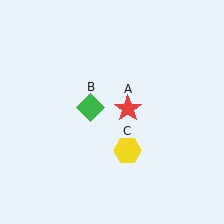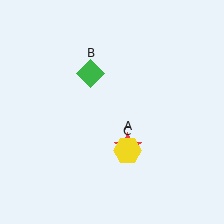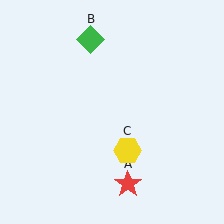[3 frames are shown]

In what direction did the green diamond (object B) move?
The green diamond (object B) moved up.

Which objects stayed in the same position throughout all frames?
Yellow hexagon (object C) remained stationary.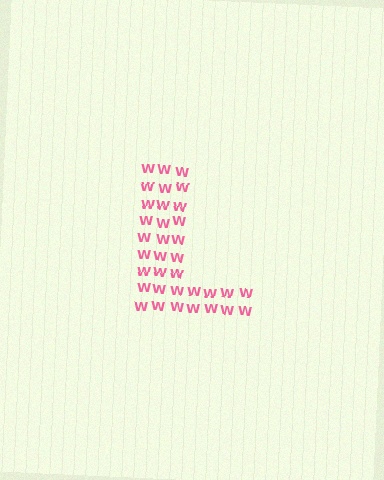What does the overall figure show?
The overall figure shows the letter L.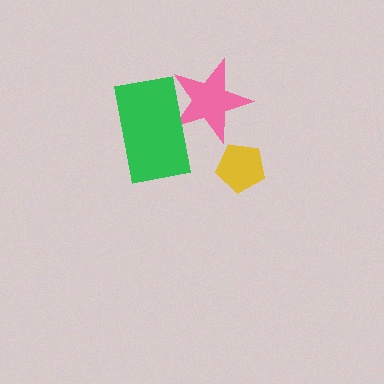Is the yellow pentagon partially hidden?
No, no other shape covers it.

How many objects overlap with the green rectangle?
1 object overlaps with the green rectangle.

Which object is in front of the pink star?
The green rectangle is in front of the pink star.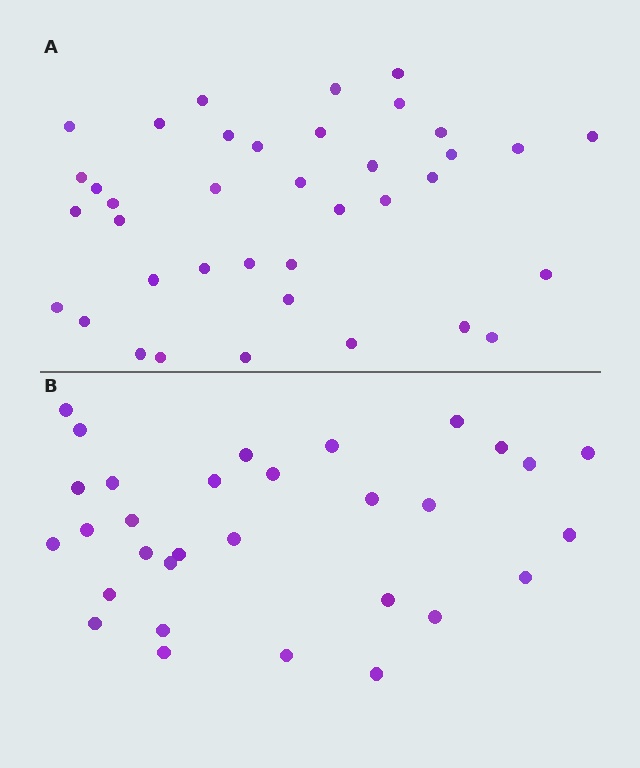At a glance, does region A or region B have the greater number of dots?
Region A (the top region) has more dots.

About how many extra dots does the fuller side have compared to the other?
Region A has roughly 8 or so more dots than region B.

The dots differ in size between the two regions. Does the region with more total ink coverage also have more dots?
No. Region B has more total ink coverage because its dots are larger, but region A actually contains more individual dots. Total area can be misleading — the number of items is what matters here.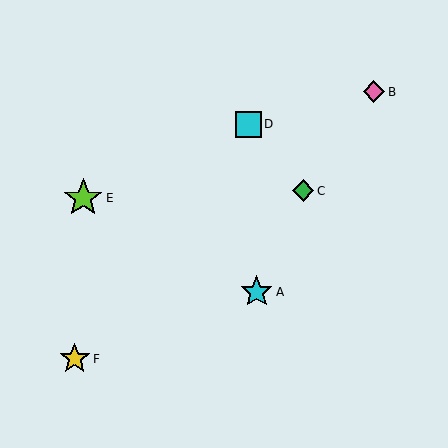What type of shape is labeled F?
Shape F is a yellow star.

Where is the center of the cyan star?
The center of the cyan star is at (257, 292).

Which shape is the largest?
The lime star (labeled E) is the largest.